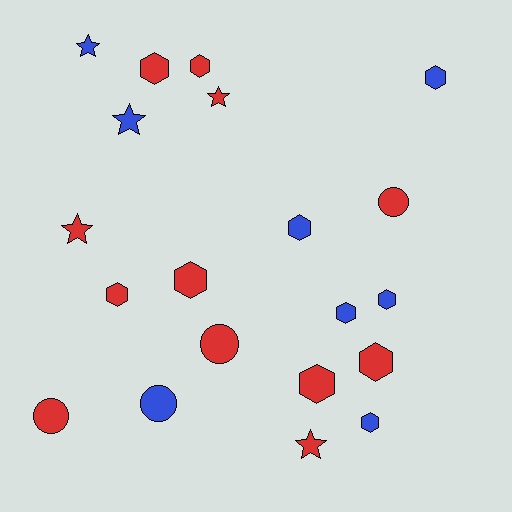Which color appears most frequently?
Red, with 12 objects.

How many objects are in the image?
There are 20 objects.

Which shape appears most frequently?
Hexagon, with 11 objects.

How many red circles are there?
There are 3 red circles.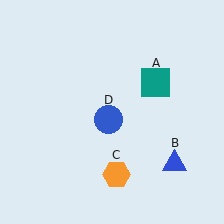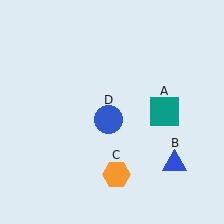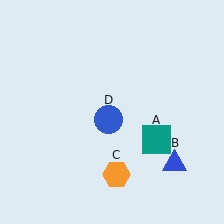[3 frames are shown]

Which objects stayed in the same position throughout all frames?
Blue triangle (object B) and orange hexagon (object C) and blue circle (object D) remained stationary.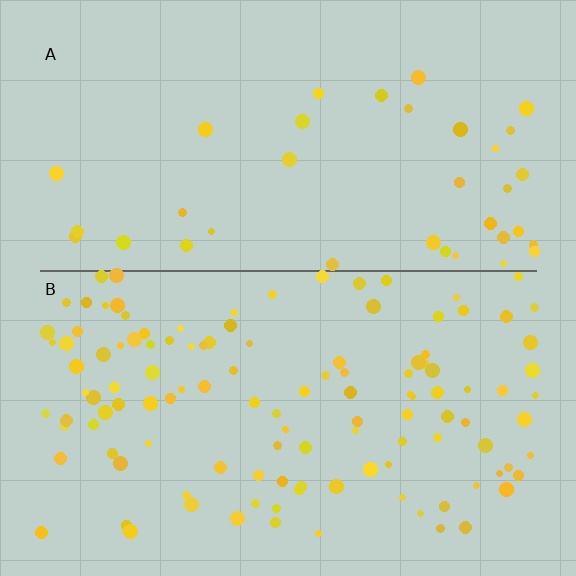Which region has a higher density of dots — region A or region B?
B (the bottom).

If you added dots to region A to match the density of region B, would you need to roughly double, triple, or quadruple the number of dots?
Approximately triple.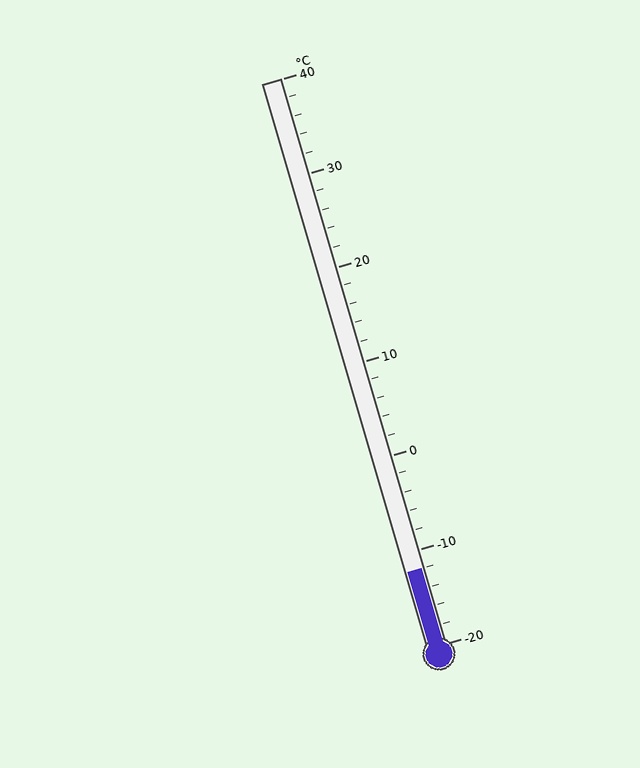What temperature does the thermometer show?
The thermometer shows approximately -12°C.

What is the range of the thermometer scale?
The thermometer scale ranges from -20°C to 40°C.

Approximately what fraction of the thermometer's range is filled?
The thermometer is filled to approximately 15% of its range.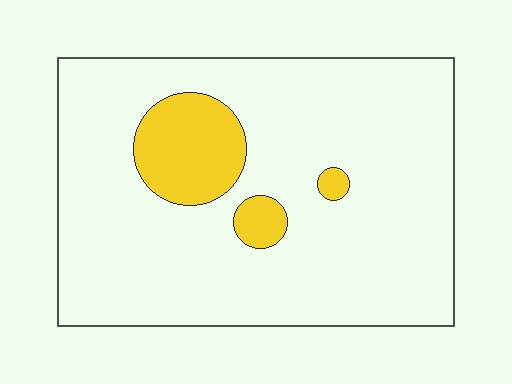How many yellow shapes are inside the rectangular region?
3.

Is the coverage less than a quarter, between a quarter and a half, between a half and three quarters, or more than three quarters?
Less than a quarter.